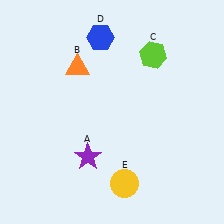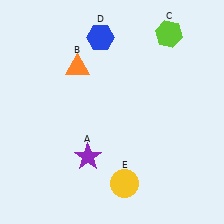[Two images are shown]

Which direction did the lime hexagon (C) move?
The lime hexagon (C) moved up.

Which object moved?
The lime hexagon (C) moved up.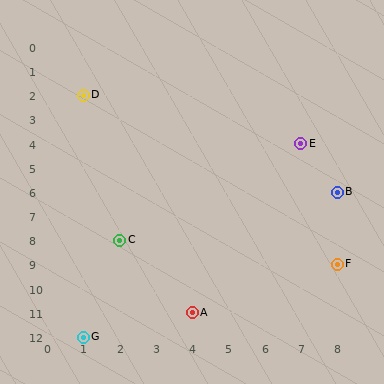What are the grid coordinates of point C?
Point C is at grid coordinates (2, 8).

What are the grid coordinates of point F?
Point F is at grid coordinates (8, 9).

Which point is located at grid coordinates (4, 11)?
Point A is at (4, 11).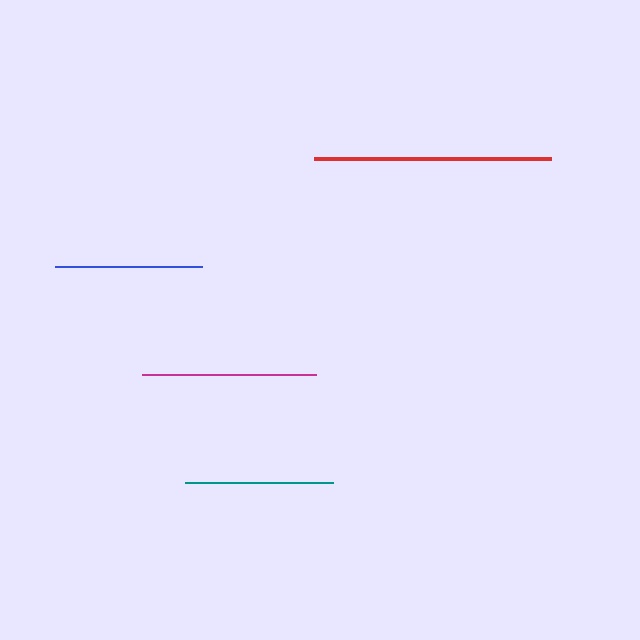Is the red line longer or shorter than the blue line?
The red line is longer than the blue line.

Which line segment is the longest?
The red line is the longest at approximately 236 pixels.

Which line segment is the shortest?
The blue line is the shortest at approximately 147 pixels.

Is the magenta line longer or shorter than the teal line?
The magenta line is longer than the teal line.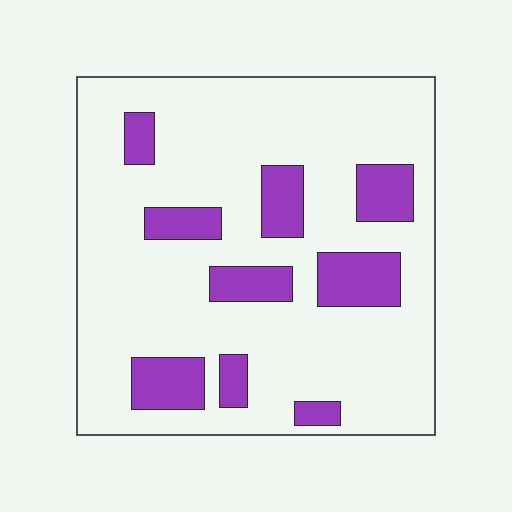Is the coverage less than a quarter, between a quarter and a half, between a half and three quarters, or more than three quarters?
Less than a quarter.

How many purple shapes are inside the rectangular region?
9.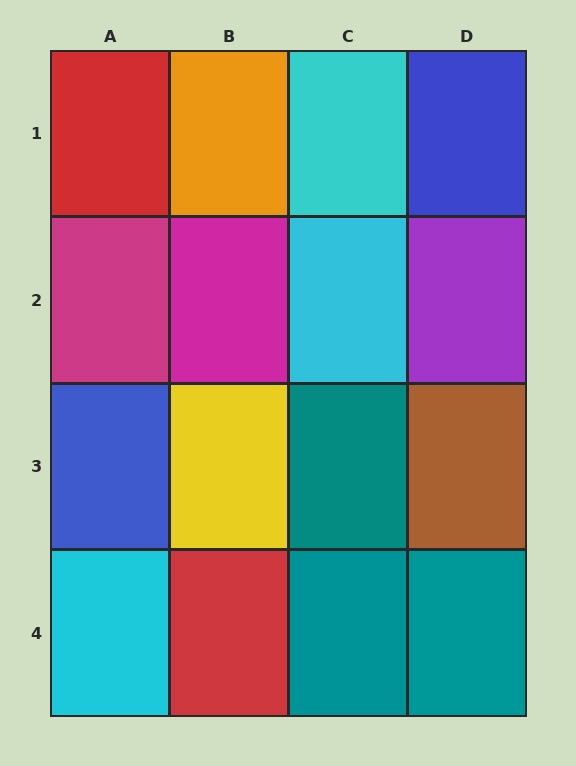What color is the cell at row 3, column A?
Blue.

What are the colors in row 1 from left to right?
Red, orange, cyan, blue.